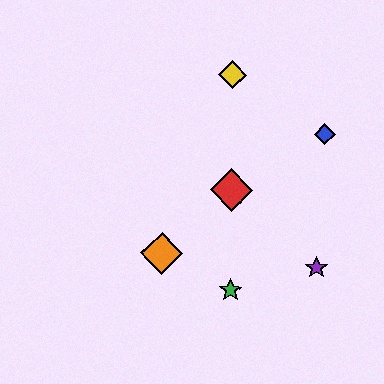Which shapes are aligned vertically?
The red diamond, the green star, the yellow diamond are aligned vertically.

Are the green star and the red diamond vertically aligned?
Yes, both are at x≈231.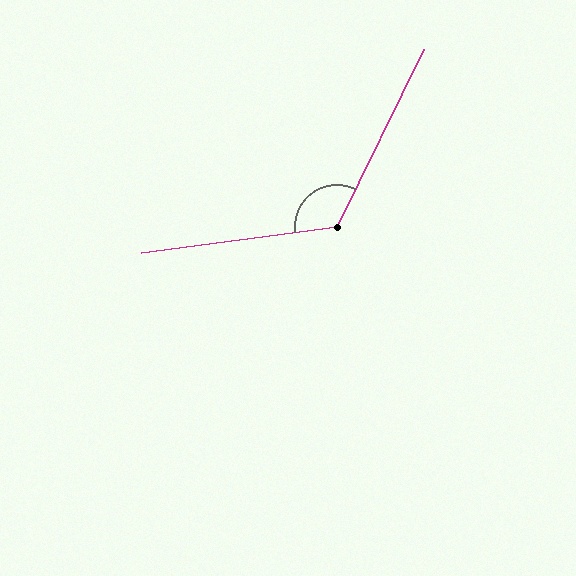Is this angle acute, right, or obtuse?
It is obtuse.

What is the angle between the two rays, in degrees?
Approximately 124 degrees.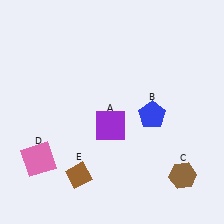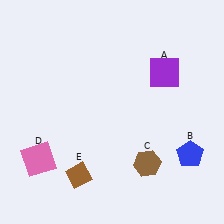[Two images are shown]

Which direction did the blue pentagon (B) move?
The blue pentagon (B) moved down.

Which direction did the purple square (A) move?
The purple square (A) moved right.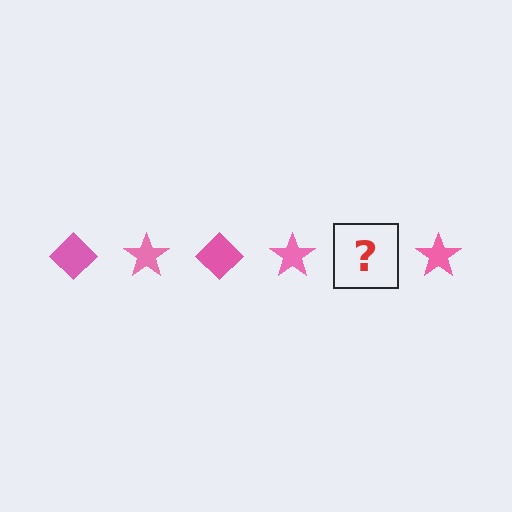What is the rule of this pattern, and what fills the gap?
The rule is that the pattern cycles through diamond, star shapes in pink. The gap should be filled with a pink diamond.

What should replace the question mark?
The question mark should be replaced with a pink diamond.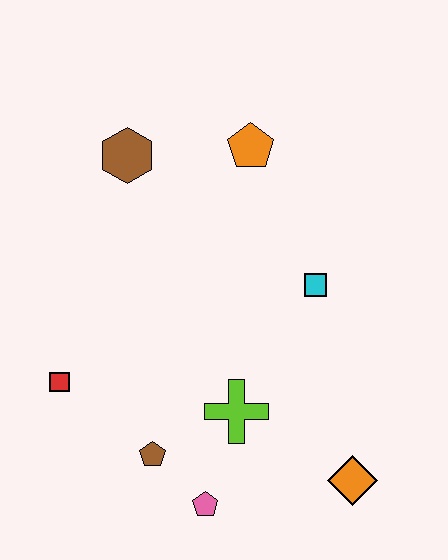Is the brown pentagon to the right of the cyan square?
No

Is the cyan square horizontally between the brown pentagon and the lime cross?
No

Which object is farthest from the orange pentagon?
The pink pentagon is farthest from the orange pentagon.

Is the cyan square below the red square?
No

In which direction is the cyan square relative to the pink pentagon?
The cyan square is above the pink pentagon.